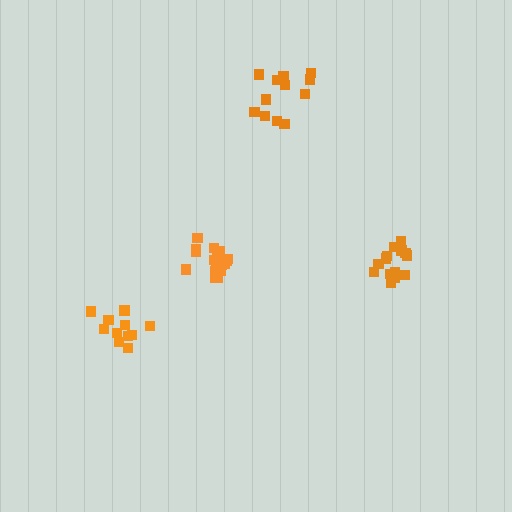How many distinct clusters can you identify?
There are 4 distinct clusters.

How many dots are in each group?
Group 1: 14 dots, Group 2: 18 dots, Group 3: 12 dots, Group 4: 12 dots (56 total).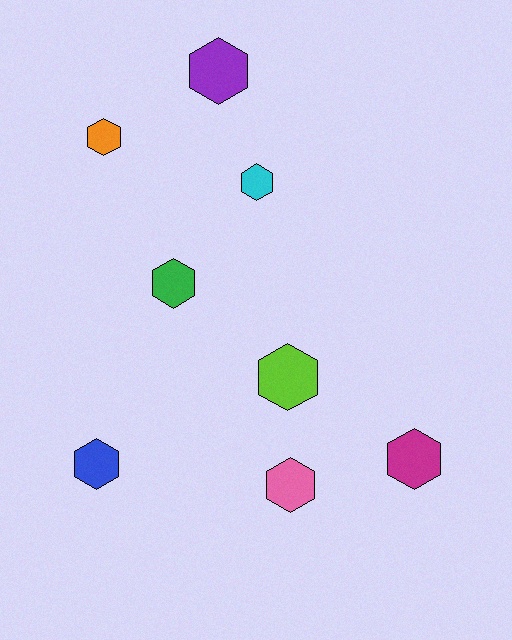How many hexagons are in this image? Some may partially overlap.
There are 8 hexagons.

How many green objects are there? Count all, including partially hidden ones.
There is 1 green object.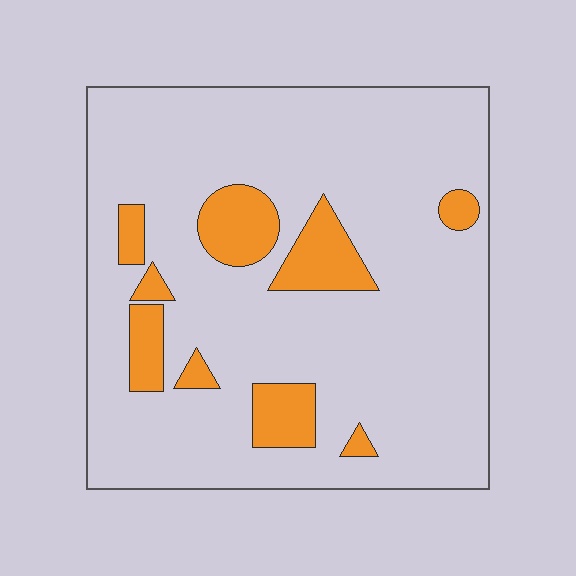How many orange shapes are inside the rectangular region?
9.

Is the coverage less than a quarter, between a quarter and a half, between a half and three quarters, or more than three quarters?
Less than a quarter.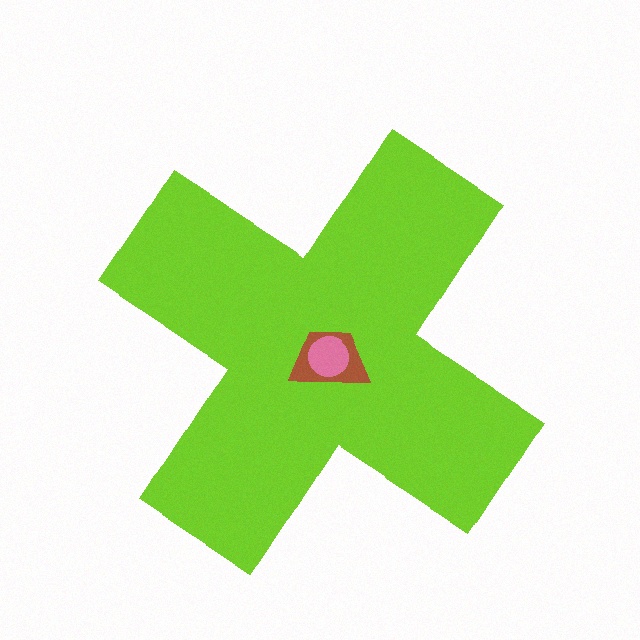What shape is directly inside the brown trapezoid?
The pink circle.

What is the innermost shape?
The pink circle.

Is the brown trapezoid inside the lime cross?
Yes.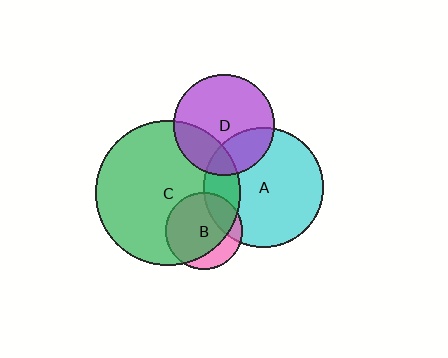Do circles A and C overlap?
Yes.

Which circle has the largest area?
Circle C (green).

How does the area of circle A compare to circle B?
Approximately 2.4 times.